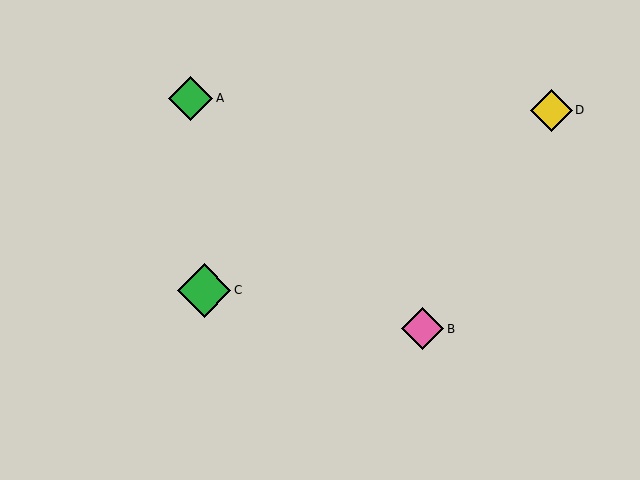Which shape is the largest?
The green diamond (labeled C) is the largest.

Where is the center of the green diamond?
The center of the green diamond is at (204, 290).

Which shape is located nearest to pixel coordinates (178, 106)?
The green diamond (labeled A) at (191, 98) is nearest to that location.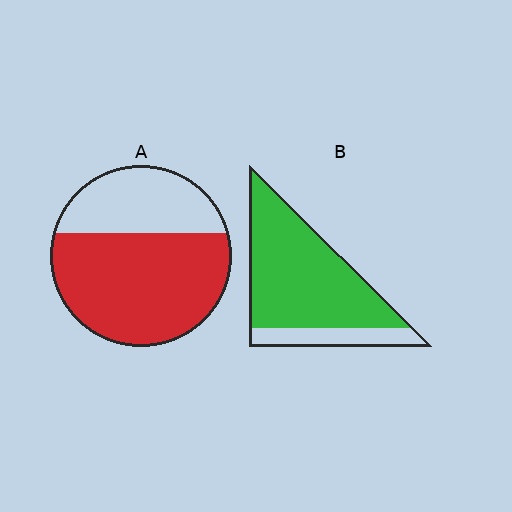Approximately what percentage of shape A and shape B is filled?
A is approximately 65% and B is approximately 80%.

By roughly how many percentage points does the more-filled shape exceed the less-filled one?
By roughly 15 percentage points (B over A).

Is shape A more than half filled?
Yes.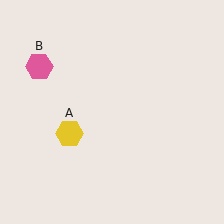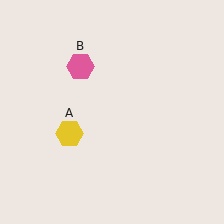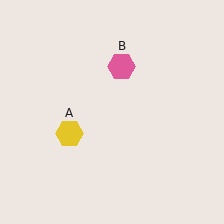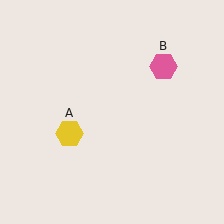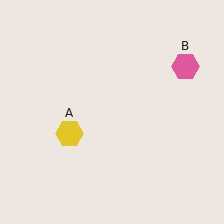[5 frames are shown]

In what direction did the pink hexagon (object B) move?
The pink hexagon (object B) moved right.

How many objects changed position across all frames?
1 object changed position: pink hexagon (object B).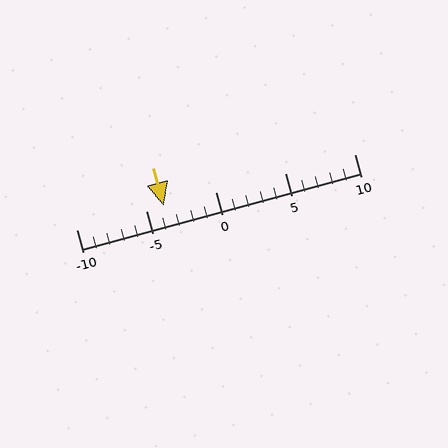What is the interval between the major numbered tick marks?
The major tick marks are spaced 5 units apart.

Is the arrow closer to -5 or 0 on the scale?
The arrow is closer to -5.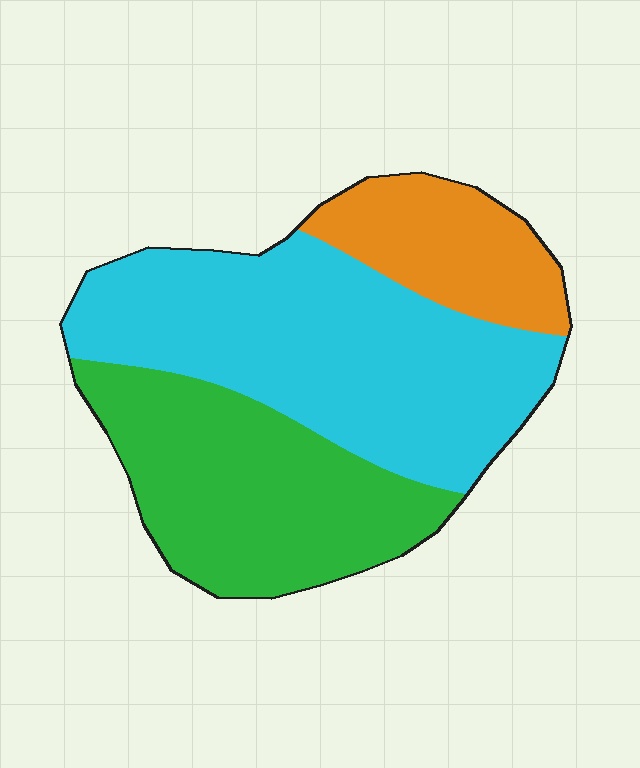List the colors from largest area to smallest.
From largest to smallest: cyan, green, orange.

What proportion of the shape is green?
Green takes up between a quarter and a half of the shape.